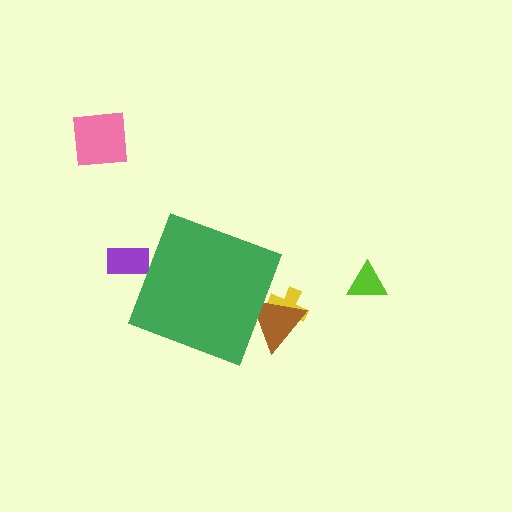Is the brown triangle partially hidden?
Yes, the brown triangle is partially hidden behind the green diamond.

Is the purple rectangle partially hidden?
Yes, the purple rectangle is partially hidden behind the green diamond.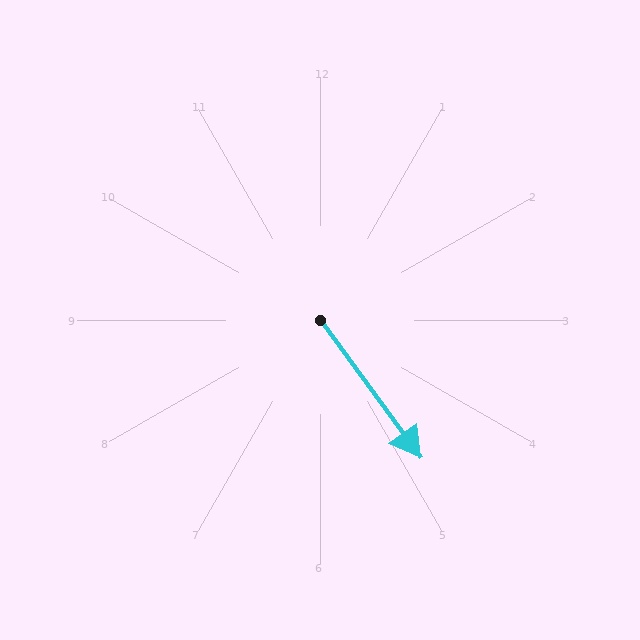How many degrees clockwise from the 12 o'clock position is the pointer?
Approximately 144 degrees.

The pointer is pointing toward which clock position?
Roughly 5 o'clock.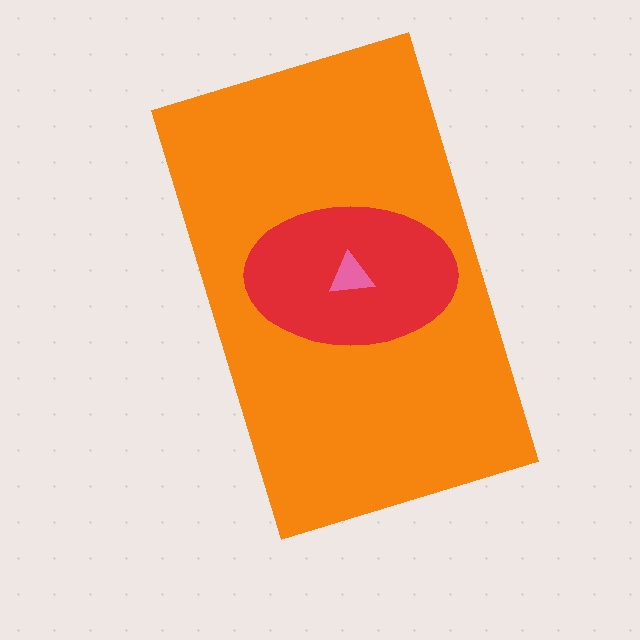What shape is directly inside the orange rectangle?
The red ellipse.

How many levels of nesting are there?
3.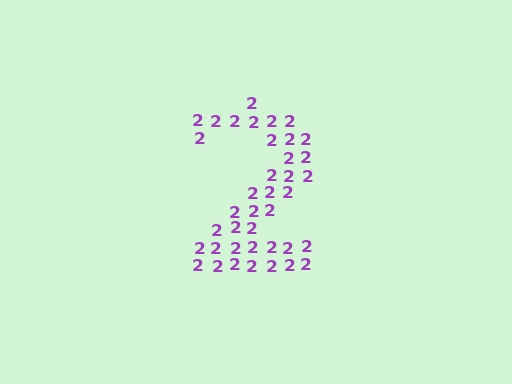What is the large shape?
The large shape is the digit 2.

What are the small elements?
The small elements are digit 2's.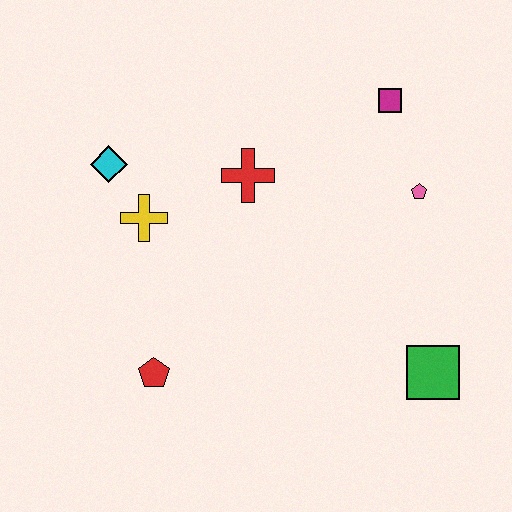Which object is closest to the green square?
The pink pentagon is closest to the green square.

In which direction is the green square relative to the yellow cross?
The green square is to the right of the yellow cross.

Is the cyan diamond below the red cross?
No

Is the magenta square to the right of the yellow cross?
Yes